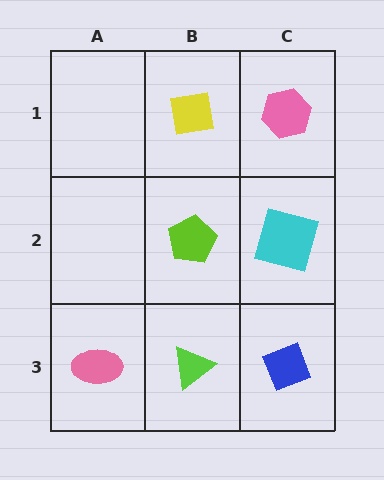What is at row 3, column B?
A lime triangle.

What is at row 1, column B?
A yellow square.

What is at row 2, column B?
A lime pentagon.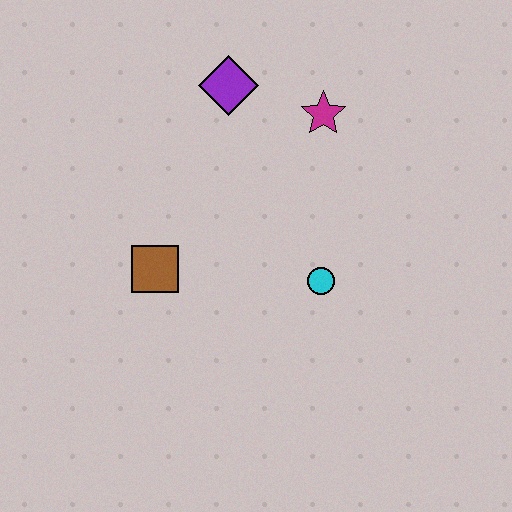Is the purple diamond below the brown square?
No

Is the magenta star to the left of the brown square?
No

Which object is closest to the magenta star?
The purple diamond is closest to the magenta star.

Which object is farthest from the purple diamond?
The cyan circle is farthest from the purple diamond.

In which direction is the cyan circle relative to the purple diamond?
The cyan circle is below the purple diamond.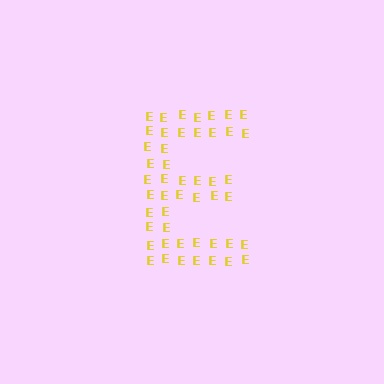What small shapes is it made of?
It is made of small letter E's.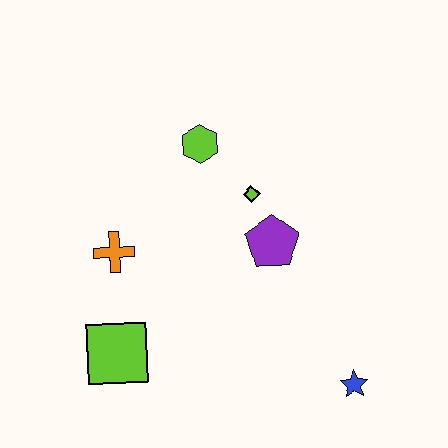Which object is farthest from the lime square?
The blue star is farthest from the lime square.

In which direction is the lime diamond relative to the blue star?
The lime diamond is above the blue star.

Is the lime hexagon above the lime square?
Yes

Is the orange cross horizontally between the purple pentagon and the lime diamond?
No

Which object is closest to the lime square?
The orange cross is closest to the lime square.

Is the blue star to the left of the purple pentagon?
No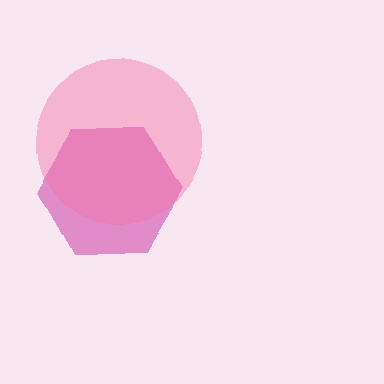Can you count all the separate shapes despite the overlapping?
Yes, there are 2 separate shapes.